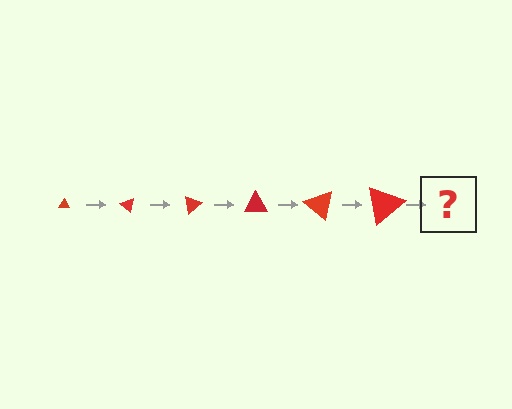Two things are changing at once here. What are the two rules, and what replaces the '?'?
The two rules are that the triangle grows larger each step and it rotates 40 degrees each step. The '?' should be a triangle, larger than the previous one and rotated 240 degrees from the start.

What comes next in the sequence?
The next element should be a triangle, larger than the previous one and rotated 240 degrees from the start.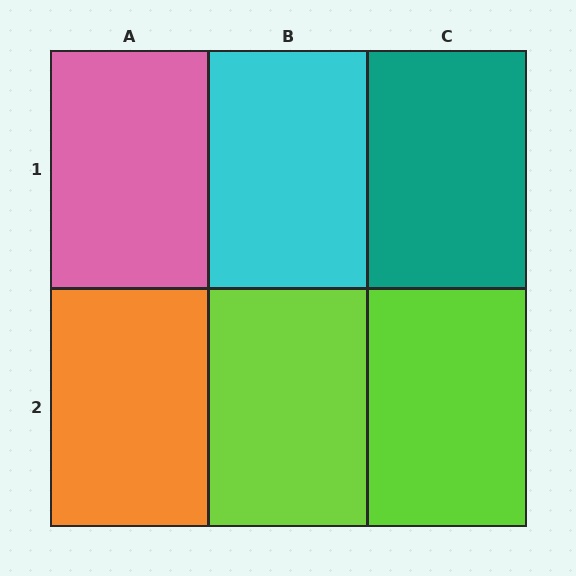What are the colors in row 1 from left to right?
Pink, cyan, teal.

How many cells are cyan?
1 cell is cyan.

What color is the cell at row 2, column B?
Lime.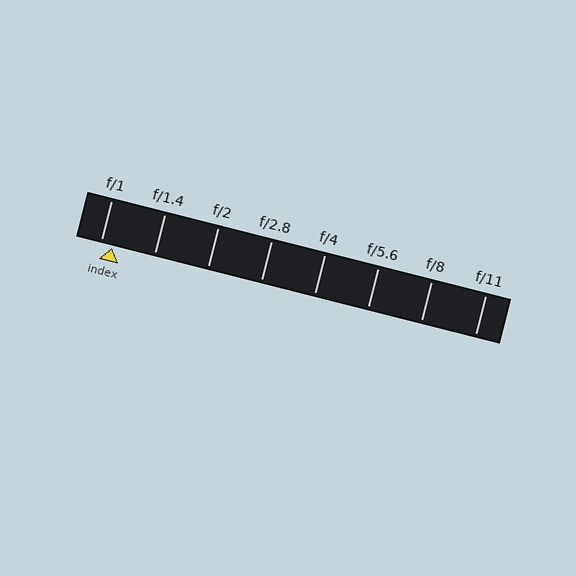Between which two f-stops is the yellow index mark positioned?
The index mark is between f/1 and f/1.4.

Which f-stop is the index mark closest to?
The index mark is closest to f/1.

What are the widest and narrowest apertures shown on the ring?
The widest aperture shown is f/1 and the narrowest is f/11.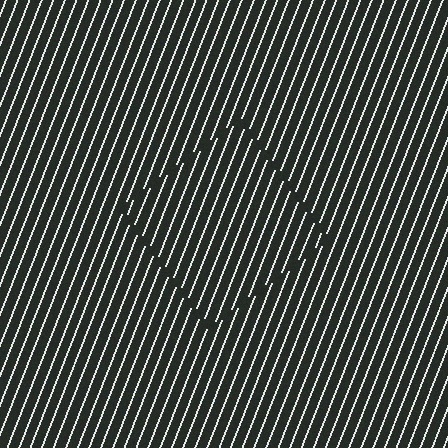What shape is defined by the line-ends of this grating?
An illusory square. The interior of the shape contains the same grating, shifted by half a period — the contour is defined by the phase discontinuity where line-ends from the inner and outer gratings abut.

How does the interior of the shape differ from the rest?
The interior of the shape contains the same grating, shifted by half a period — the contour is defined by the phase discontinuity where line-ends from the inner and outer gratings abut.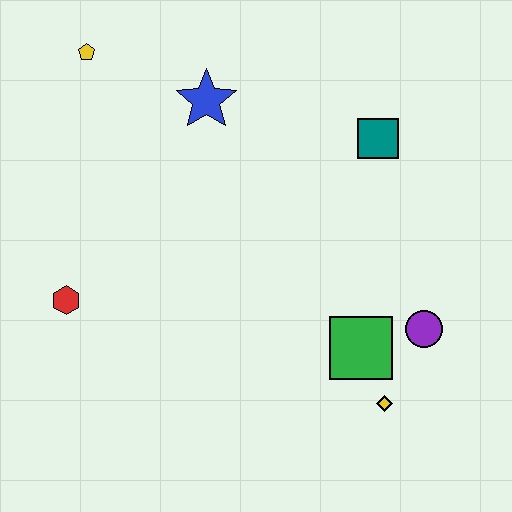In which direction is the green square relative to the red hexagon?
The green square is to the right of the red hexagon.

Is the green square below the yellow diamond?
No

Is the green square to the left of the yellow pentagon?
No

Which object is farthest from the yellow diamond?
The yellow pentagon is farthest from the yellow diamond.